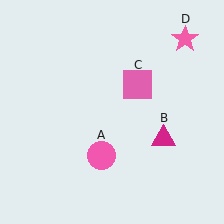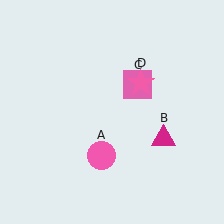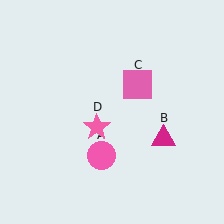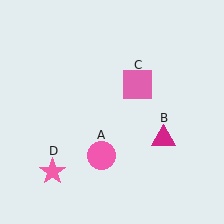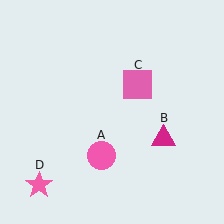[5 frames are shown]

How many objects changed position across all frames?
1 object changed position: pink star (object D).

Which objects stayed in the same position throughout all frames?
Pink circle (object A) and magenta triangle (object B) and pink square (object C) remained stationary.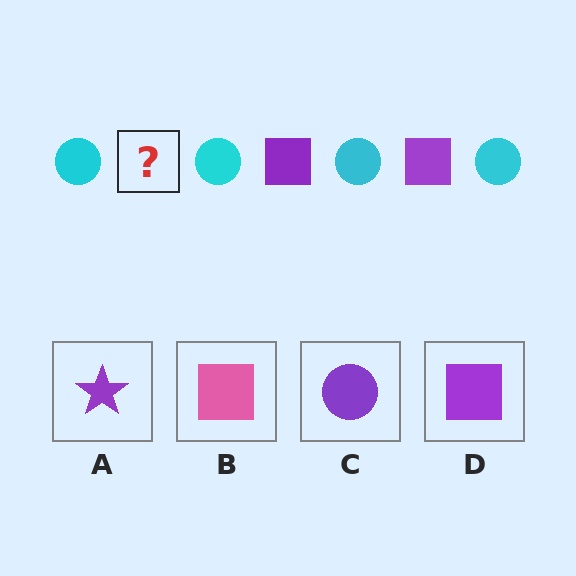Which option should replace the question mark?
Option D.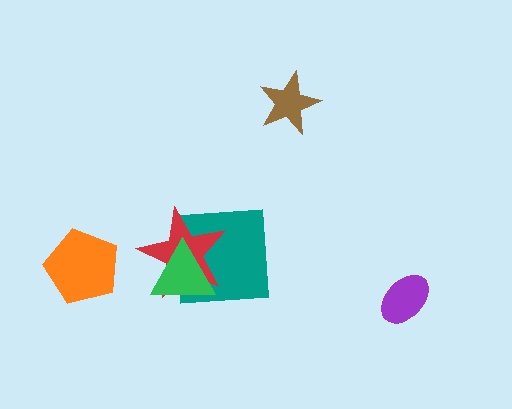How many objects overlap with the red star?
2 objects overlap with the red star.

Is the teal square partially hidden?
Yes, it is partially covered by another shape.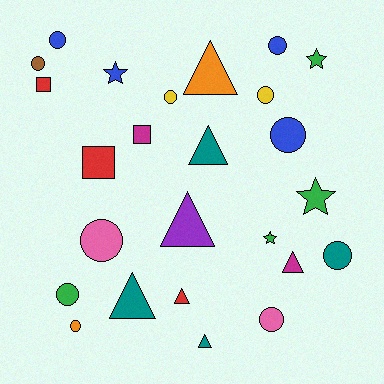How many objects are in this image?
There are 25 objects.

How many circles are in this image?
There are 11 circles.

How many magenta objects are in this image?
There are 2 magenta objects.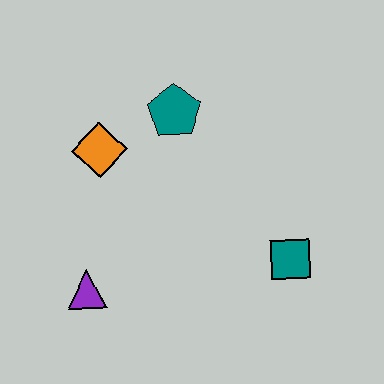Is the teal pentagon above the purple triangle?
Yes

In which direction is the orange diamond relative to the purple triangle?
The orange diamond is above the purple triangle.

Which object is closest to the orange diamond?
The teal pentagon is closest to the orange diamond.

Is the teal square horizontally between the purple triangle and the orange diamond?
No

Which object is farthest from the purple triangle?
The teal square is farthest from the purple triangle.